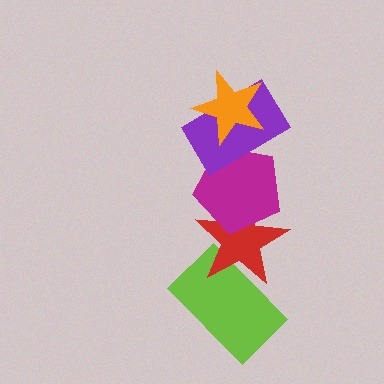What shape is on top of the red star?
The magenta pentagon is on top of the red star.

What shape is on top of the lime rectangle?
The red star is on top of the lime rectangle.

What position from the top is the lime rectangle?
The lime rectangle is 5th from the top.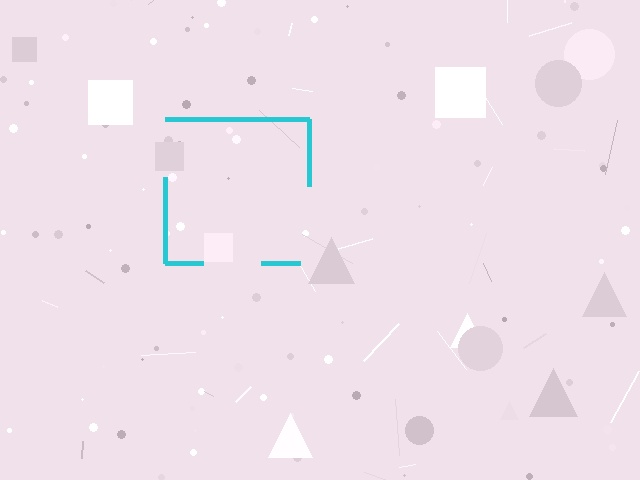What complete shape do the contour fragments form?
The contour fragments form a square.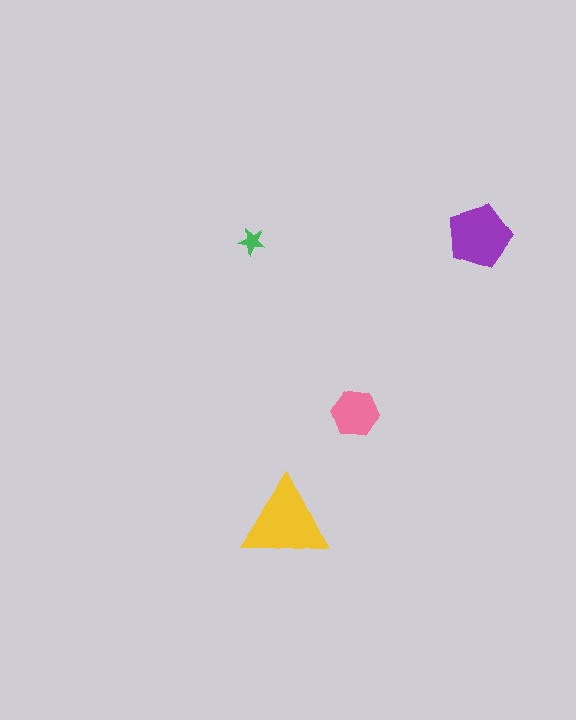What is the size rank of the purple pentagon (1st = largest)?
2nd.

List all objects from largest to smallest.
The yellow triangle, the purple pentagon, the pink hexagon, the green star.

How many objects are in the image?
There are 4 objects in the image.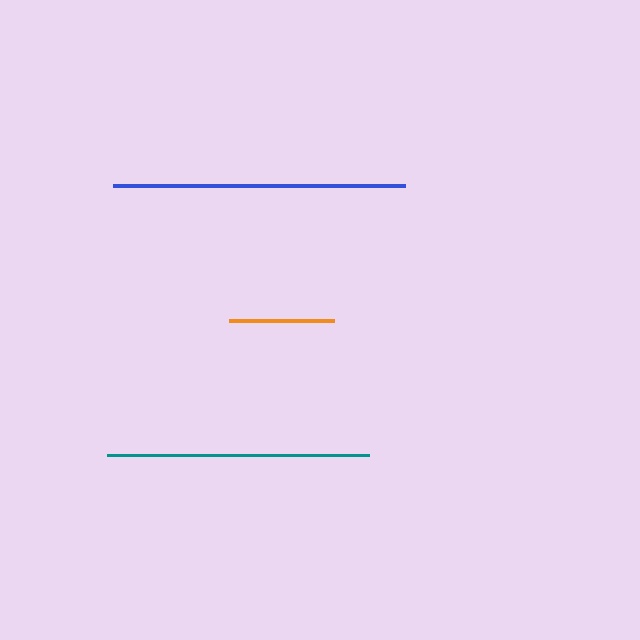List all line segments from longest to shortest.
From longest to shortest: blue, teal, orange.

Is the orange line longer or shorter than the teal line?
The teal line is longer than the orange line.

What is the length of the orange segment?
The orange segment is approximately 105 pixels long.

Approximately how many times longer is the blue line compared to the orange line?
The blue line is approximately 2.8 times the length of the orange line.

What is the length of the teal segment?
The teal segment is approximately 262 pixels long.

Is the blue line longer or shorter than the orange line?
The blue line is longer than the orange line.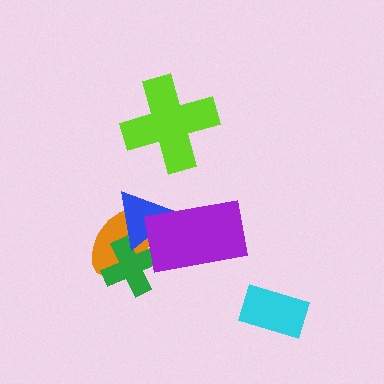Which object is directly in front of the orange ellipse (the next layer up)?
The green cross is directly in front of the orange ellipse.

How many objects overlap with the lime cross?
0 objects overlap with the lime cross.